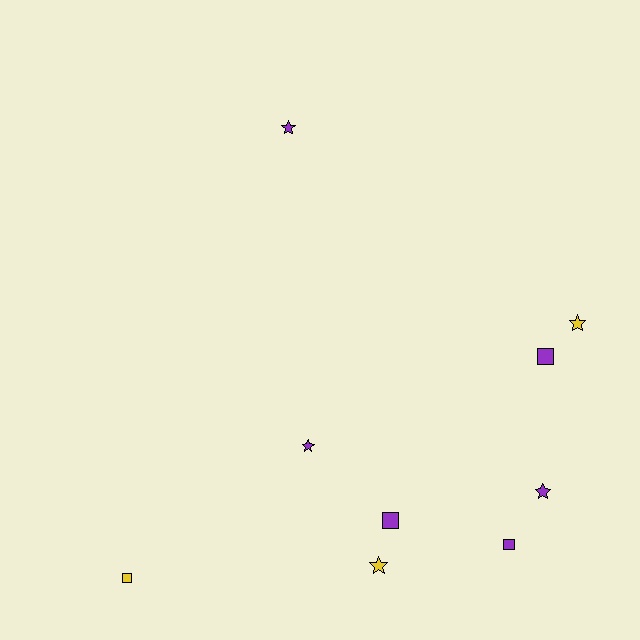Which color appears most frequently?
Purple, with 6 objects.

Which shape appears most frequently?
Star, with 5 objects.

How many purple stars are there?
There are 3 purple stars.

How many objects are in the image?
There are 9 objects.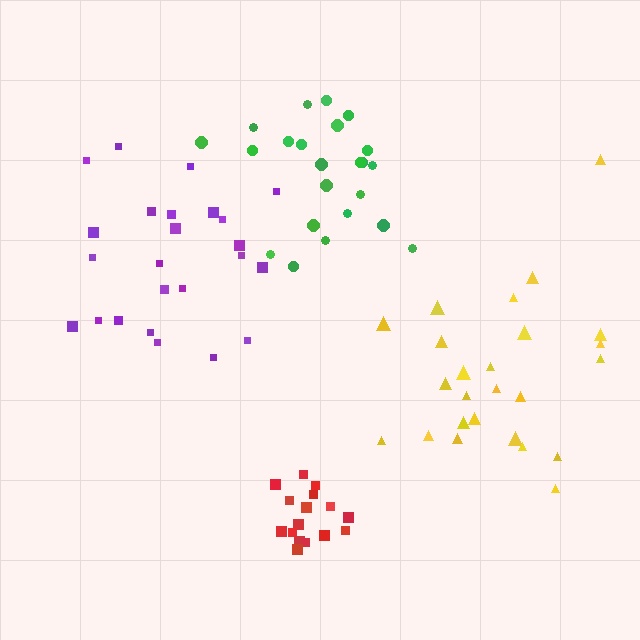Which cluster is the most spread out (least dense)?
Purple.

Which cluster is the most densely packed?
Red.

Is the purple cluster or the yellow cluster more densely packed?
Yellow.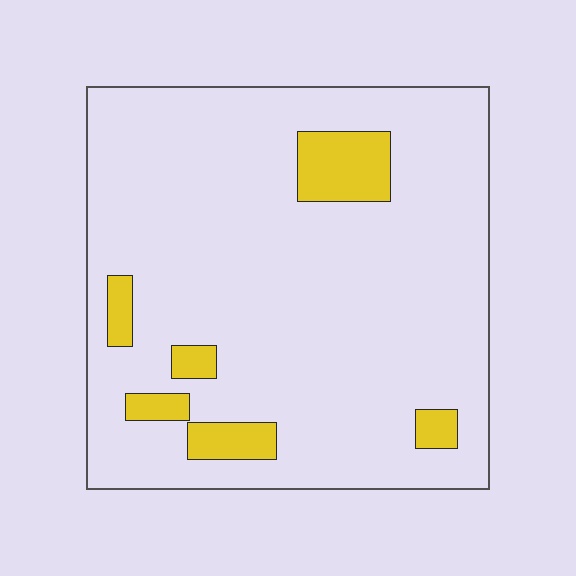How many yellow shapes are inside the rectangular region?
6.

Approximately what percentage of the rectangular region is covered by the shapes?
Approximately 10%.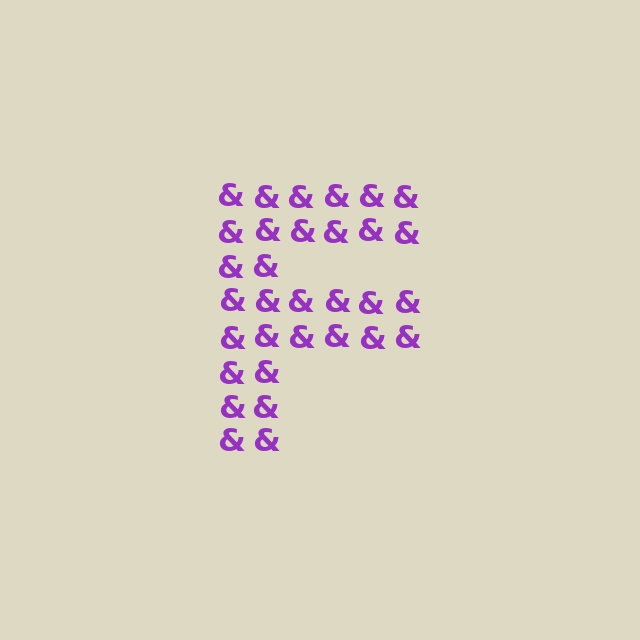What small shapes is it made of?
It is made of small ampersands.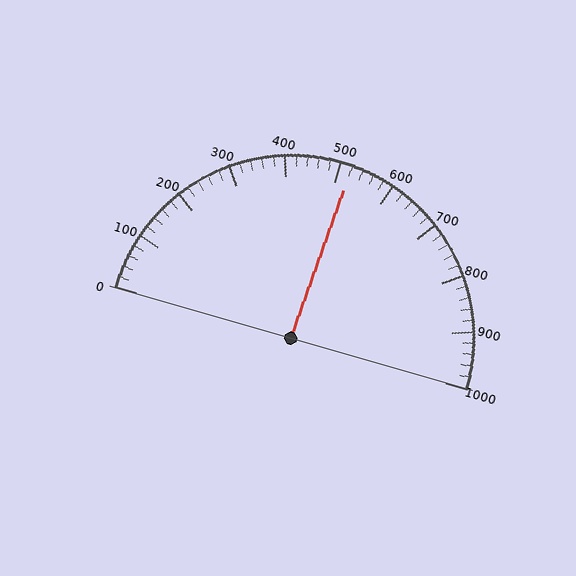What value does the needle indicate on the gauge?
The needle indicates approximately 520.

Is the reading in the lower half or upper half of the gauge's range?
The reading is in the upper half of the range (0 to 1000).